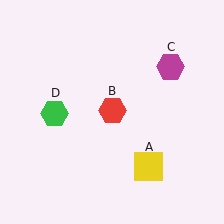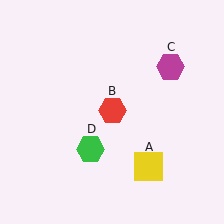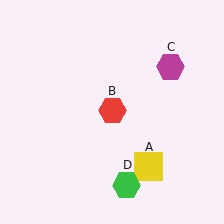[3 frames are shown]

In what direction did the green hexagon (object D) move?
The green hexagon (object D) moved down and to the right.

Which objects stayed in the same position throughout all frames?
Yellow square (object A) and red hexagon (object B) and magenta hexagon (object C) remained stationary.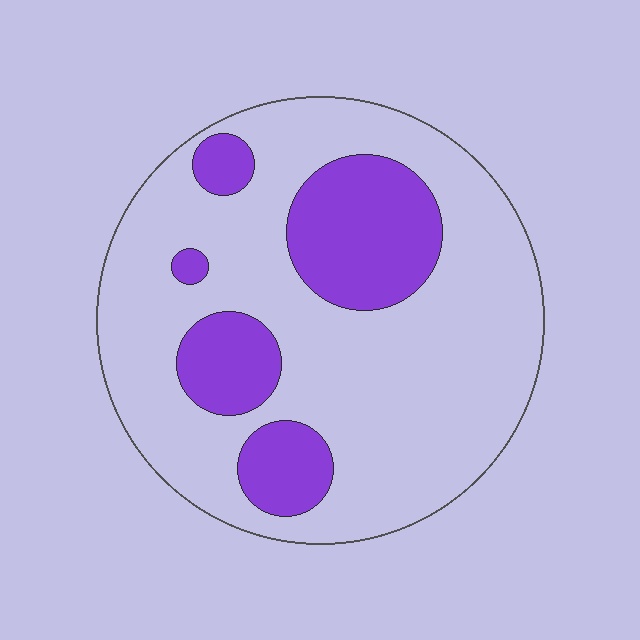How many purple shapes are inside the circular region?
5.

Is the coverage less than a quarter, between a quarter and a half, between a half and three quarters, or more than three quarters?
Between a quarter and a half.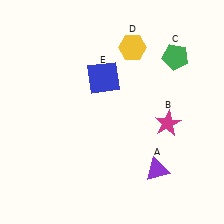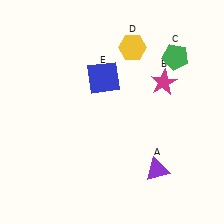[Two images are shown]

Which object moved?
The magenta star (B) moved up.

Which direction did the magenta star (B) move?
The magenta star (B) moved up.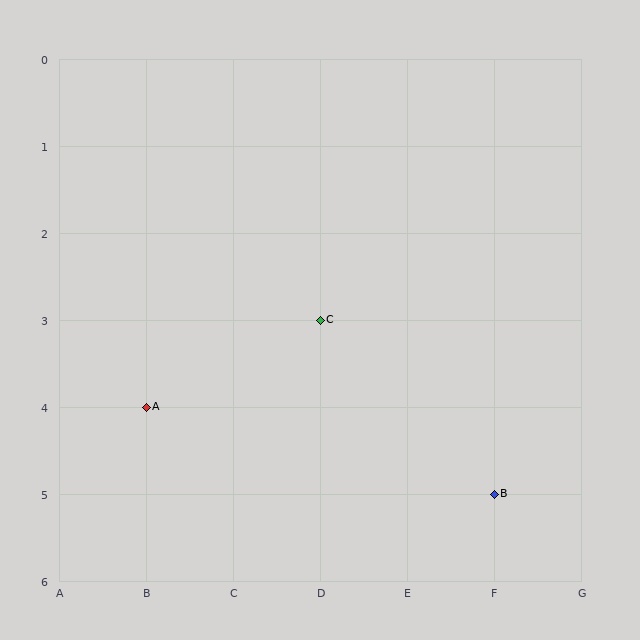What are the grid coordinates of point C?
Point C is at grid coordinates (D, 3).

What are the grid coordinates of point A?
Point A is at grid coordinates (B, 4).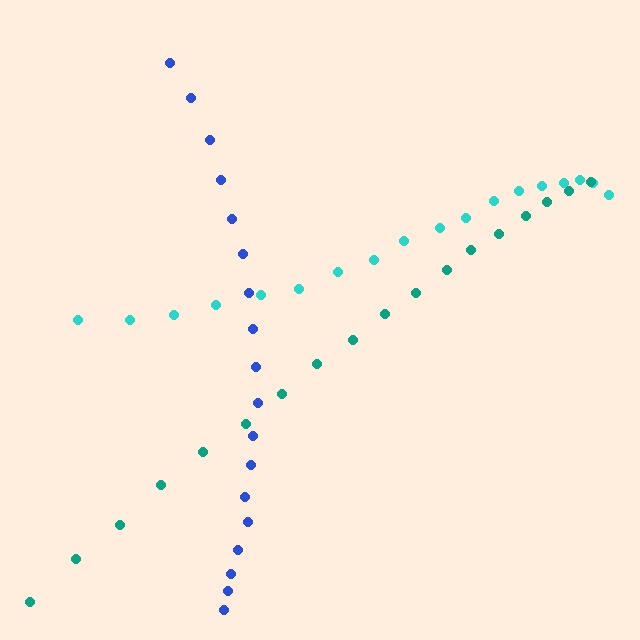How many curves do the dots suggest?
There are 3 distinct paths.